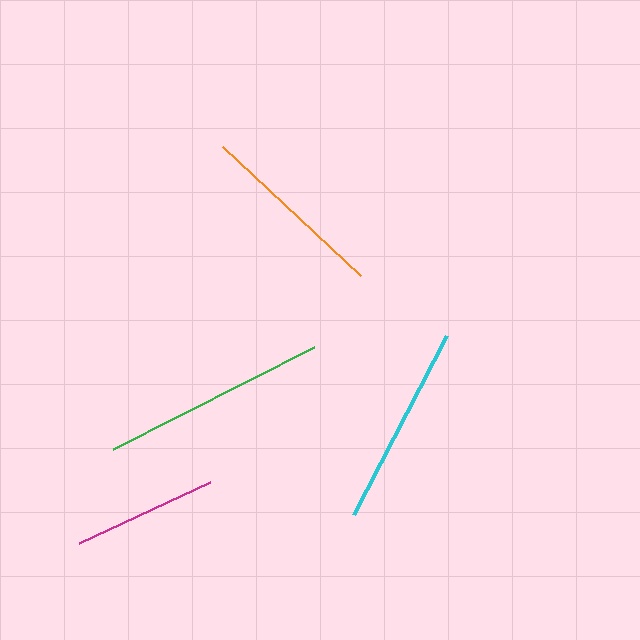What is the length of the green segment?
The green segment is approximately 225 pixels long.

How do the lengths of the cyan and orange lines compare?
The cyan and orange lines are approximately the same length.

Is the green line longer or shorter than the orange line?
The green line is longer than the orange line.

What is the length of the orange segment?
The orange segment is approximately 189 pixels long.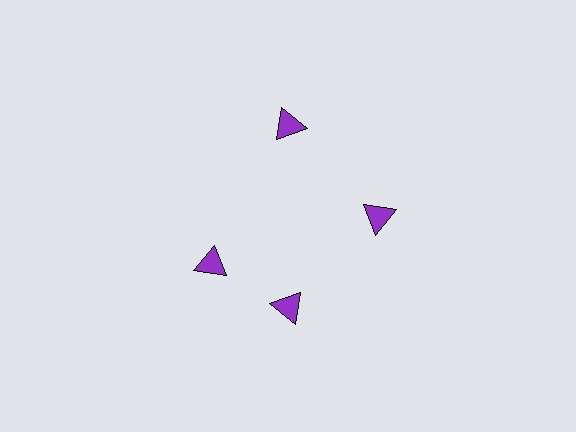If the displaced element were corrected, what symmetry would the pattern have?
It would have 4-fold rotational symmetry — the pattern would map onto itself every 90 degrees.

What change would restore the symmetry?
The symmetry would be restored by rotating it back into even spacing with its neighbors so that all 4 triangles sit at equal angles and equal distance from the center.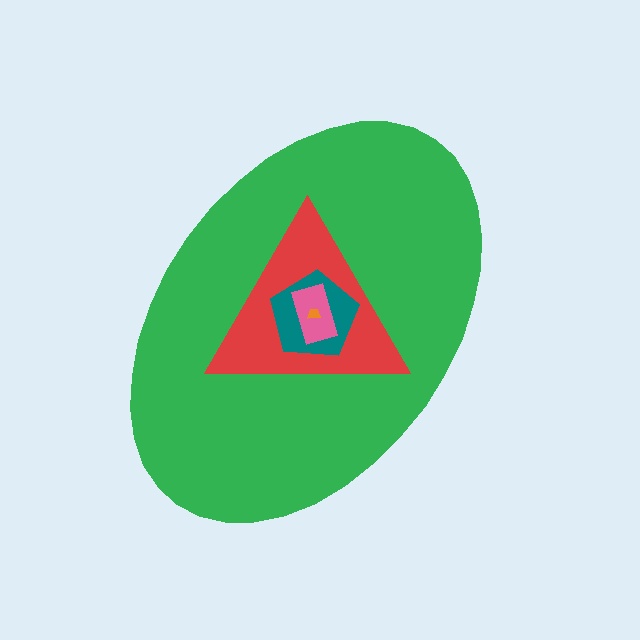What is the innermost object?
The orange trapezoid.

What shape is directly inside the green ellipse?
The red triangle.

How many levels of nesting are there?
5.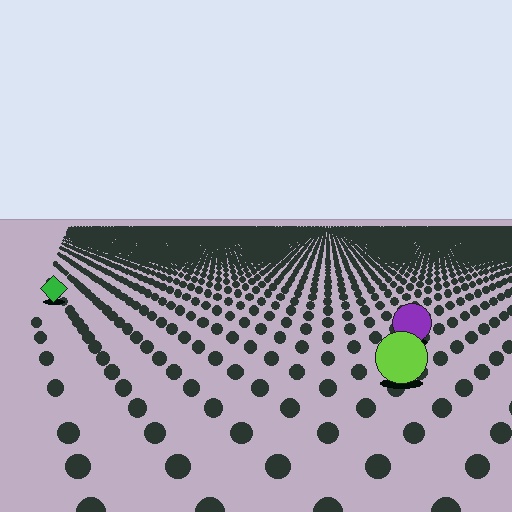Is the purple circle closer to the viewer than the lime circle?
No. The lime circle is closer — you can tell from the texture gradient: the ground texture is coarser near it.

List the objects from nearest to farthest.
From nearest to farthest: the lime circle, the purple circle, the green diamond.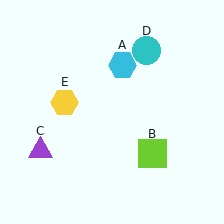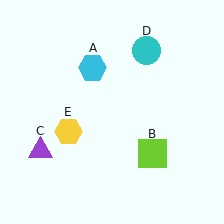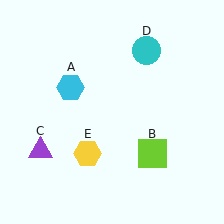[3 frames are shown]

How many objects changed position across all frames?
2 objects changed position: cyan hexagon (object A), yellow hexagon (object E).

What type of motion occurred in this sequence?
The cyan hexagon (object A), yellow hexagon (object E) rotated counterclockwise around the center of the scene.